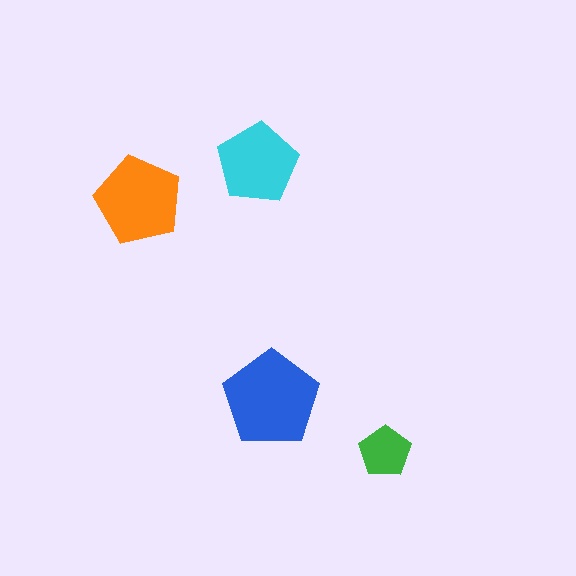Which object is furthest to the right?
The green pentagon is rightmost.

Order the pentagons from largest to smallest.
the blue one, the orange one, the cyan one, the green one.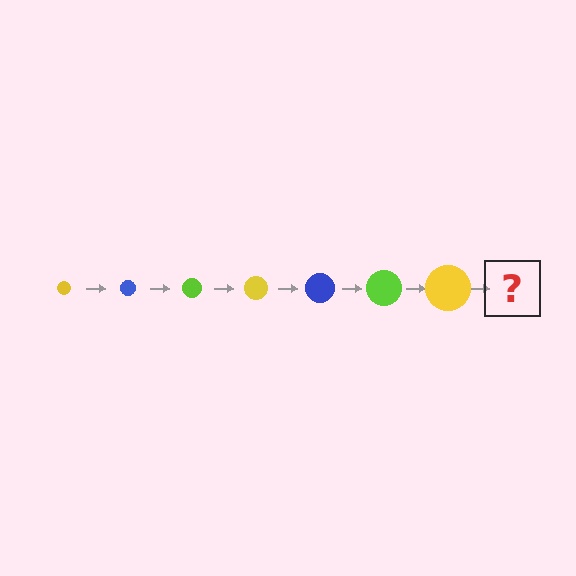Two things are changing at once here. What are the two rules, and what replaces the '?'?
The two rules are that the circle grows larger each step and the color cycles through yellow, blue, and lime. The '?' should be a blue circle, larger than the previous one.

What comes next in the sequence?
The next element should be a blue circle, larger than the previous one.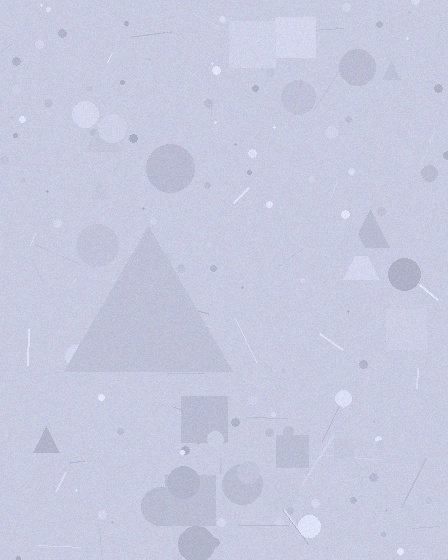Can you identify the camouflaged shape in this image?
The camouflaged shape is a triangle.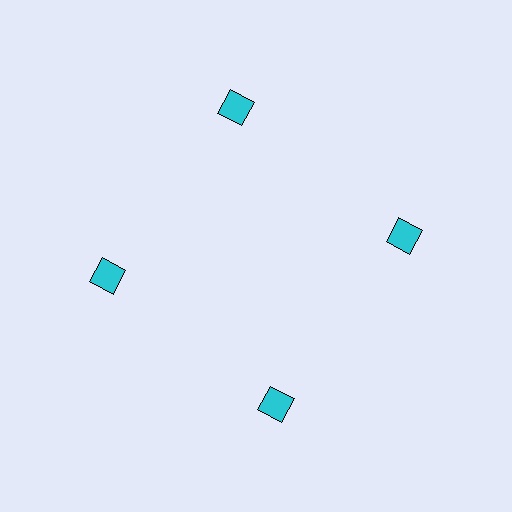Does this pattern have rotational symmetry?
Yes, this pattern has 4-fold rotational symmetry. It looks the same after rotating 90 degrees around the center.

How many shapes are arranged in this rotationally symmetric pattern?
There are 4 shapes, arranged in 4 groups of 1.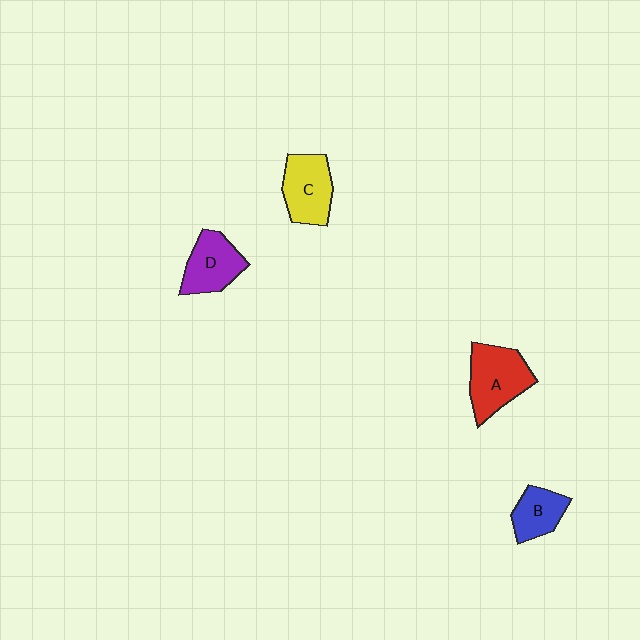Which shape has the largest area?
Shape A (red).